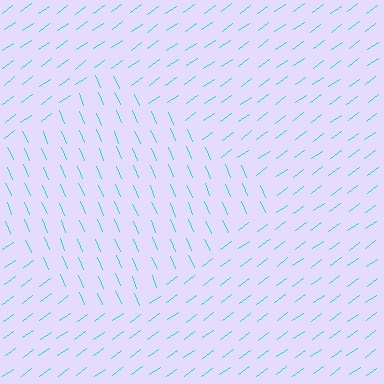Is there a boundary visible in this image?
Yes, there is a texture boundary formed by a change in line orientation.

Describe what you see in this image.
The image is filled with small cyan line segments. A diamond region in the image has lines oriented differently from the surrounding lines, creating a visible texture boundary.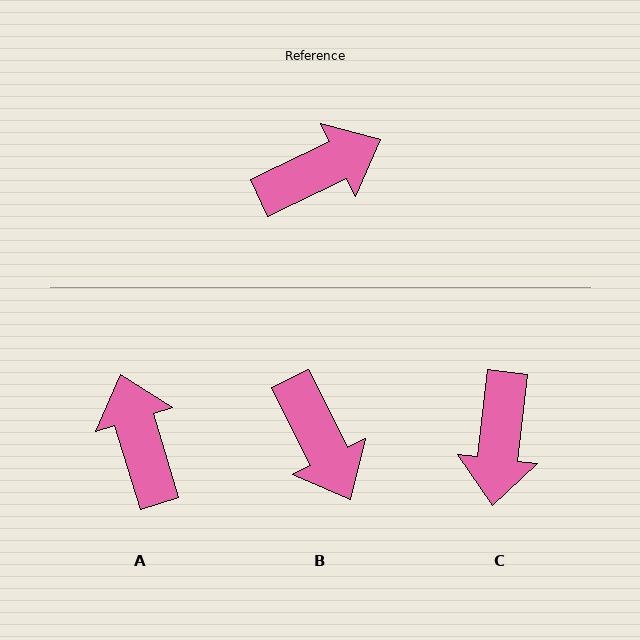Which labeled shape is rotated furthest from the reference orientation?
C, about 122 degrees away.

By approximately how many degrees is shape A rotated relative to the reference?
Approximately 81 degrees counter-clockwise.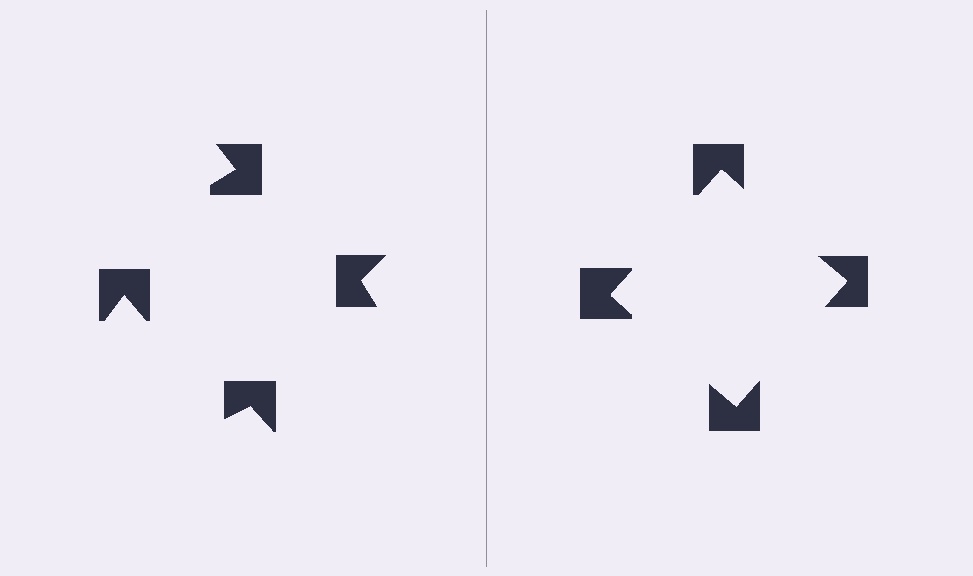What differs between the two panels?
The notched squares are positioned identically on both sides; only the wedge orientations differ. On the right they align to a square; on the left they are misaligned.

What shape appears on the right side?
An illusory square.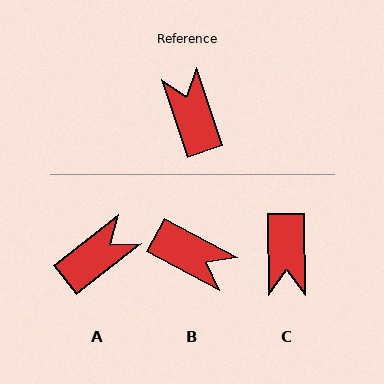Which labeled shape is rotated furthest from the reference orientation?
C, about 163 degrees away.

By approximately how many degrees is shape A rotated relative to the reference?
Approximately 71 degrees clockwise.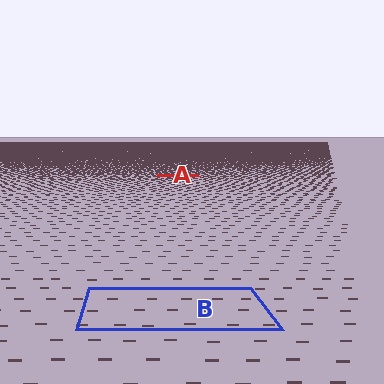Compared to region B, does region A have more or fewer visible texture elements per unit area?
Region A has more texture elements per unit area — they are packed more densely because it is farther away.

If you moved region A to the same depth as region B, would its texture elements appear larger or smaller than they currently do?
They would appear larger. At a closer depth, the same texture elements are projected at a bigger on-screen size.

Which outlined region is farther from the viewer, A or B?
Region A is farther from the viewer — the texture elements inside it appear smaller and more densely packed.